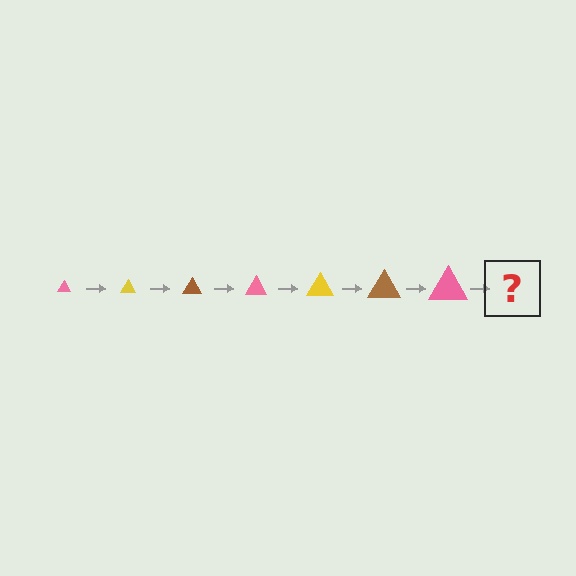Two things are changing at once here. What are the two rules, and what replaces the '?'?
The two rules are that the triangle grows larger each step and the color cycles through pink, yellow, and brown. The '?' should be a yellow triangle, larger than the previous one.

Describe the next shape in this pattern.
It should be a yellow triangle, larger than the previous one.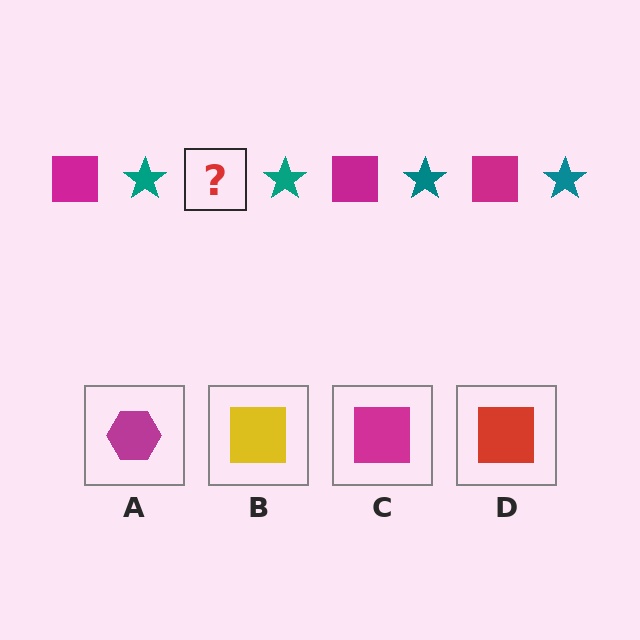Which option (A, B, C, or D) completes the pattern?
C.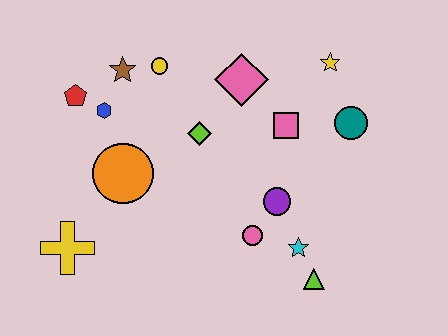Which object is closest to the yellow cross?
The orange circle is closest to the yellow cross.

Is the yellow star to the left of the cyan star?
No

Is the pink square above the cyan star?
Yes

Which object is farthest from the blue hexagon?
The lime triangle is farthest from the blue hexagon.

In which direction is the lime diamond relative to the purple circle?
The lime diamond is to the left of the purple circle.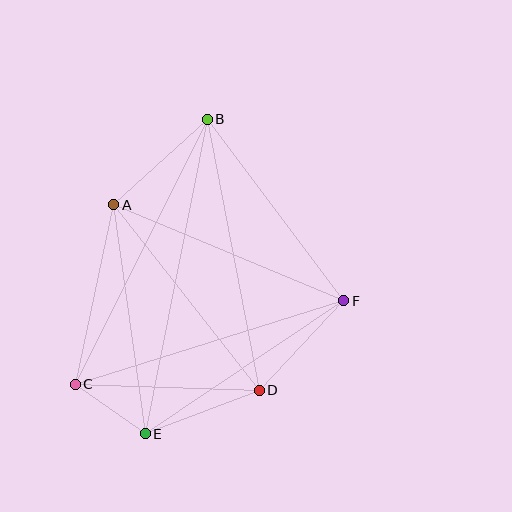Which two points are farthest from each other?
Points B and E are farthest from each other.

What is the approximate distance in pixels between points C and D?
The distance between C and D is approximately 184 pixels.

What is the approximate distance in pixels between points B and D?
The distance between B and D is approximately 276 pixels.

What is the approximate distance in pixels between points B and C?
The distance between B and C is approximately 296 pixels.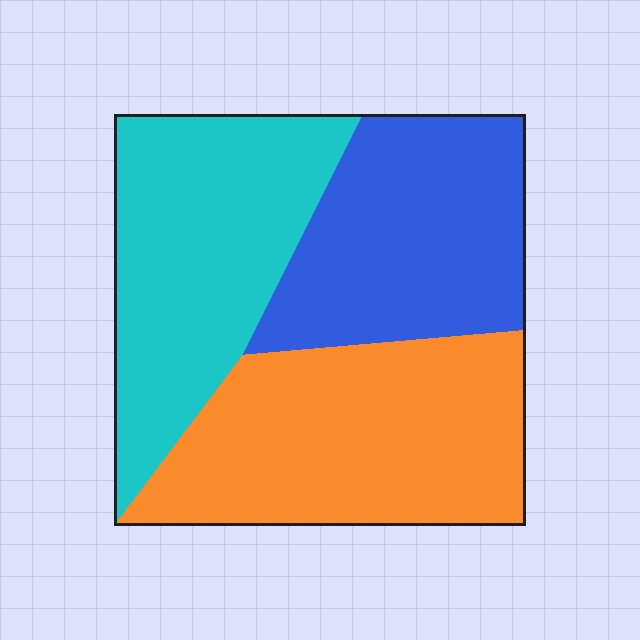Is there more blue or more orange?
Orange.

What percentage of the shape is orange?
Orange covers 37% of the shape.